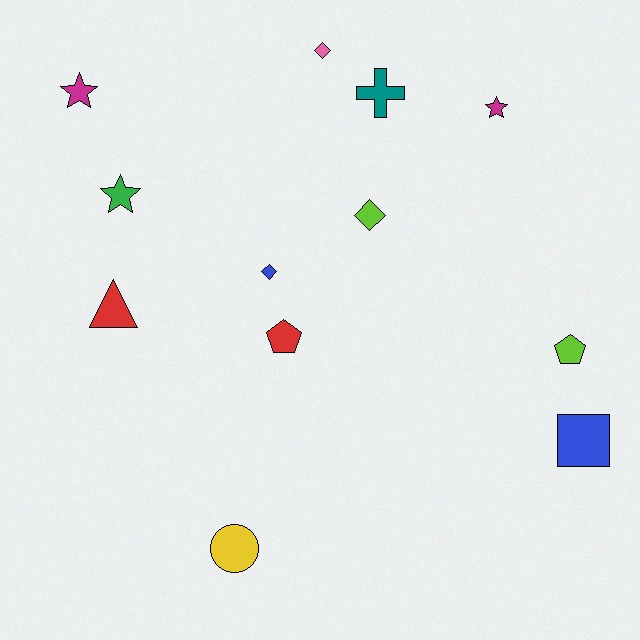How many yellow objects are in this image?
There is 1 yellow object.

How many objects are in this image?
There are 12 objects.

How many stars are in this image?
There are 3 stars.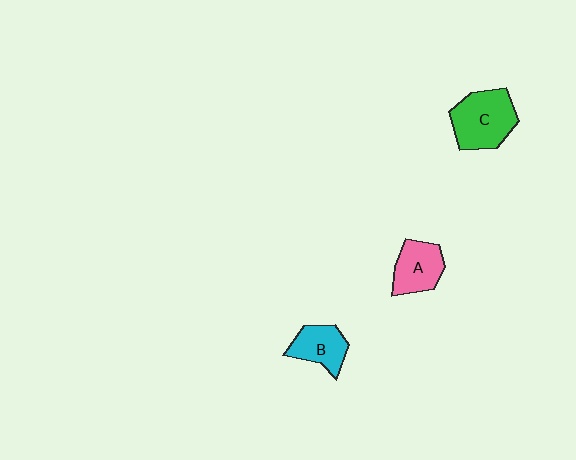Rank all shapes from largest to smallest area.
From largest to smallest: C (green), A (pink), B (cyan).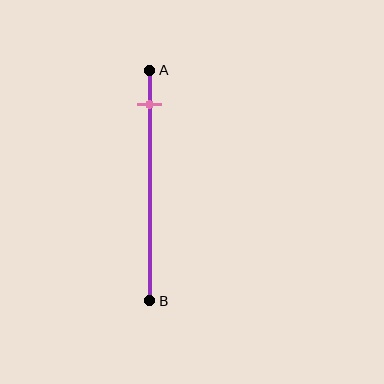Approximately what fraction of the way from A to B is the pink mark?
The pink mark is approximately 15% of the way from A to B.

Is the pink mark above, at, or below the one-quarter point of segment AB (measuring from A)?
The pink mark is above the one-quarter point of segment AB.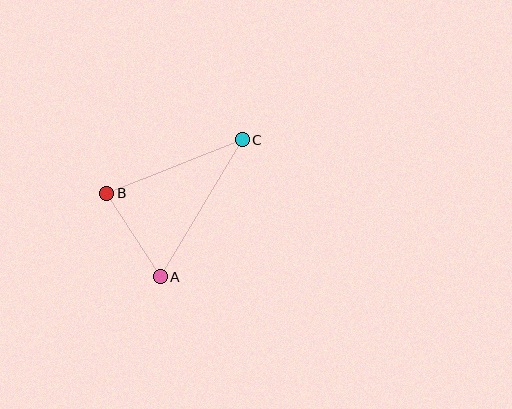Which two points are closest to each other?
Points A and B are closest to each other.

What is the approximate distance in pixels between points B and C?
The distance between B and C is approximately 146 pixels.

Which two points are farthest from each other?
Points A and C are farthest from each other.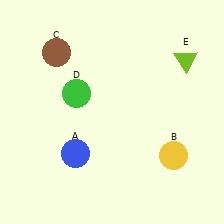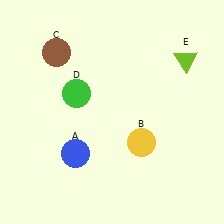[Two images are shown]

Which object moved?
The yellow circle (B) moved left.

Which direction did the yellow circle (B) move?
The yellow circle (B) moved left.